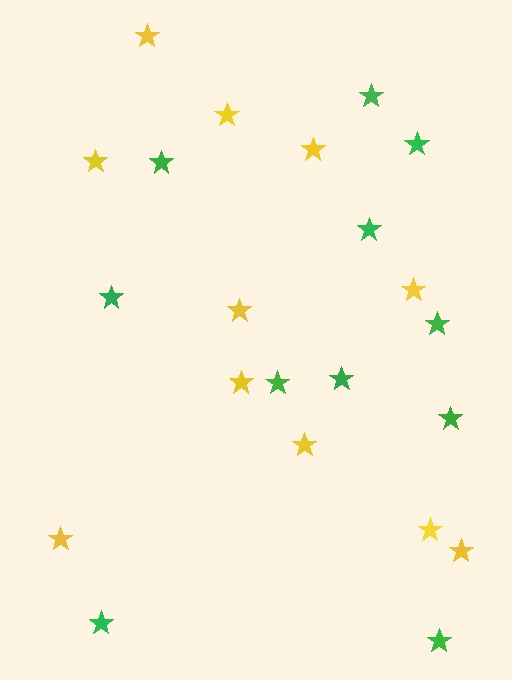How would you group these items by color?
There are 2 groups: one group of yellow stars (11) and one group of green stars (11).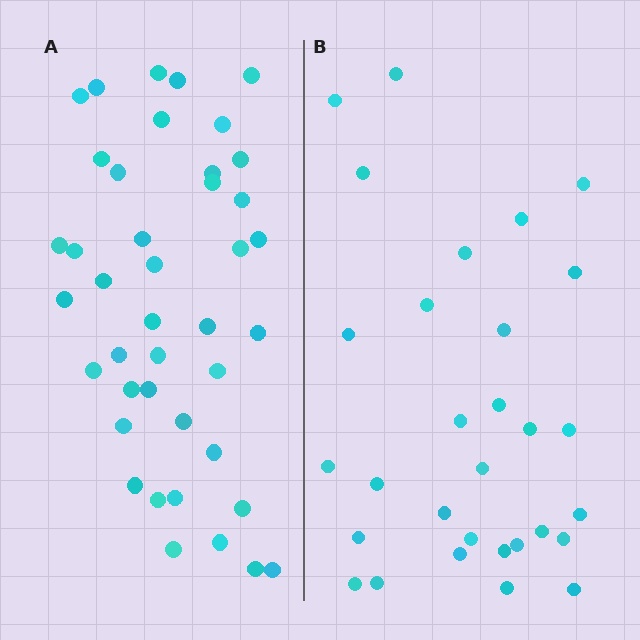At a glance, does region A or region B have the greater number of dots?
Region A (the left region) has more dots.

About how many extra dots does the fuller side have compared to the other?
Region A has roughly 12 or so more dots than region B.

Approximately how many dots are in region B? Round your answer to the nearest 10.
About 30 dots.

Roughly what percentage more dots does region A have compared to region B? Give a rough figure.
About 35% more.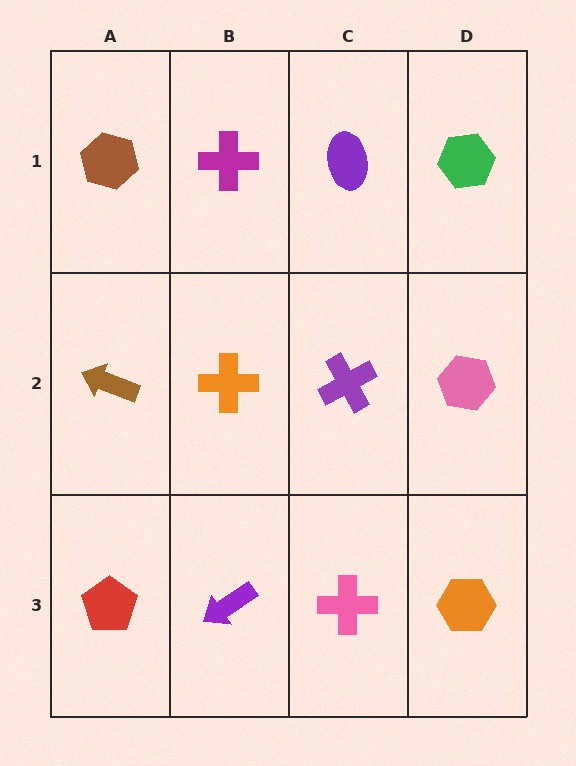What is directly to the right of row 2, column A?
An orange cross.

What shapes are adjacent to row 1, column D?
A pink hexagon (row 2, column D), a purple ellipse (row 1, column C).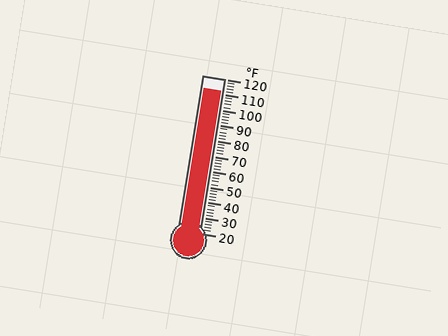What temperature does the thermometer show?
The thermometer shows approximately 112°F.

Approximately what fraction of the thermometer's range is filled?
The thermometer is filled to approximately 90% of its range.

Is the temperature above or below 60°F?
The temperature is above 60°F.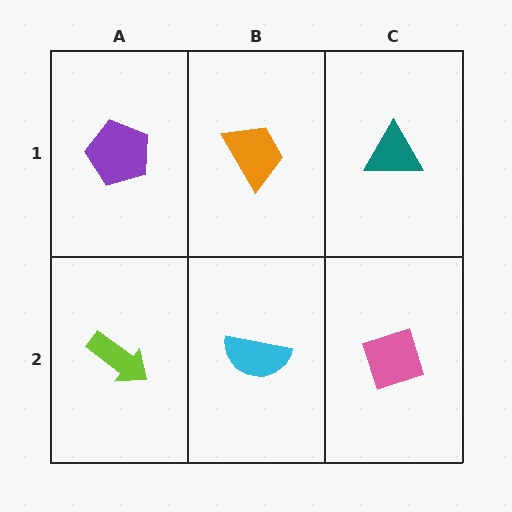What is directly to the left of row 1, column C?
An orange trapezoid.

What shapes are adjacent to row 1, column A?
A lime arrow (row 2, column A), an orange trapezoid (row 1, column B).